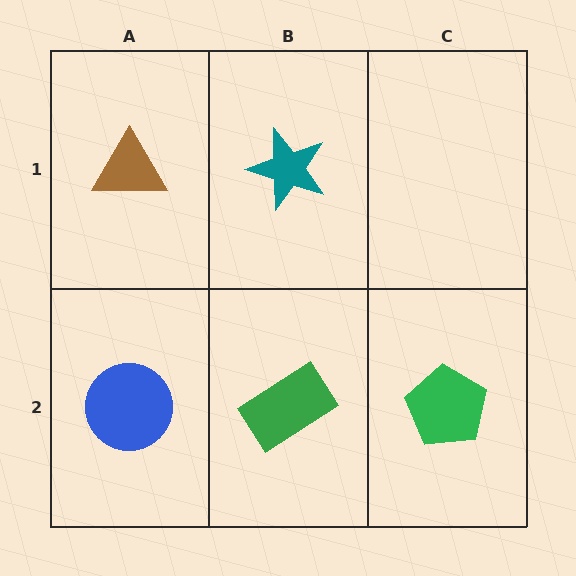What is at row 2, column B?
A green rectangle.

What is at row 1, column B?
A teal star.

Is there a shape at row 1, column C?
No, that cell is empty.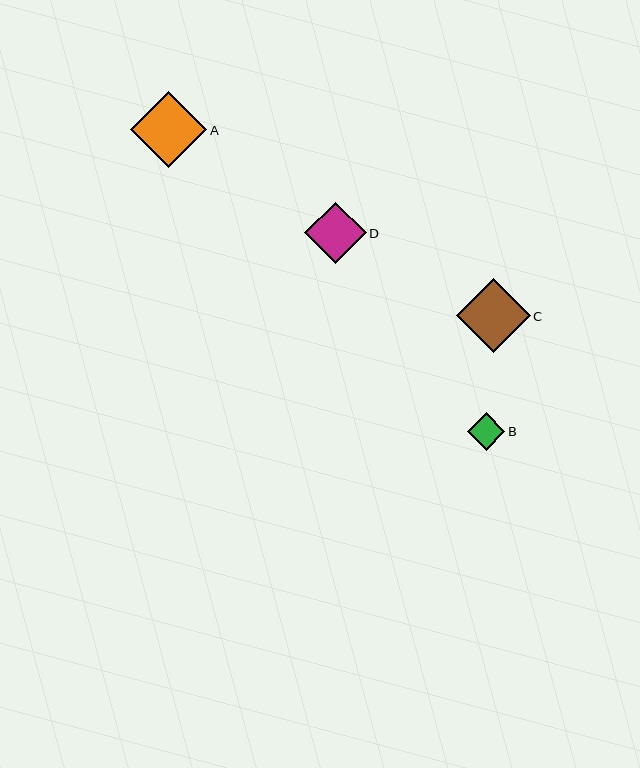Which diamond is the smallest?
Diamond B is the smallest with a size of approximately 37 pixels.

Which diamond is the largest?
Diamond A is the largest with a size of approximately 76 pixels.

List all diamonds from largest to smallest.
From largest to smallest: A, C, D, B.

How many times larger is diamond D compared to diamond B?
Diamond D is approximately 1.6 times the size of diamond B.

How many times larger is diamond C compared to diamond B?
Diamond C is approximately 2.0 times the size of diamond B.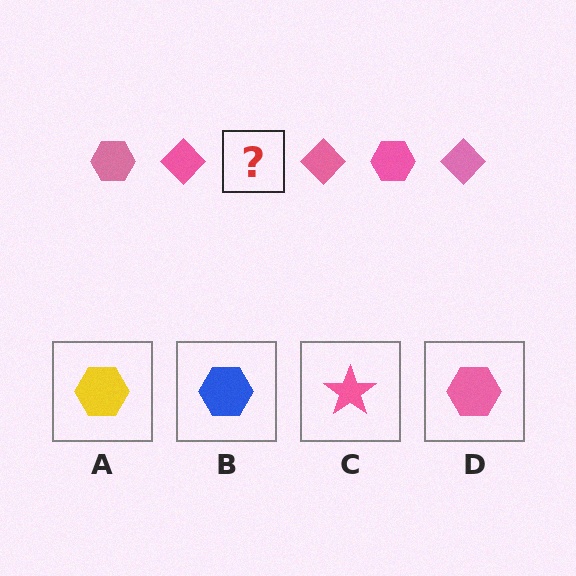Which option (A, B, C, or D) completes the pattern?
D.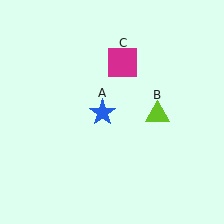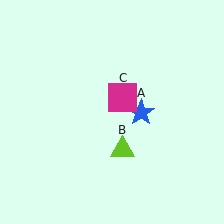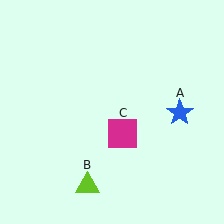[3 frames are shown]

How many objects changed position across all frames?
3 objects changed position: blue star (object A), lime triangle (object B), magenta square (object C).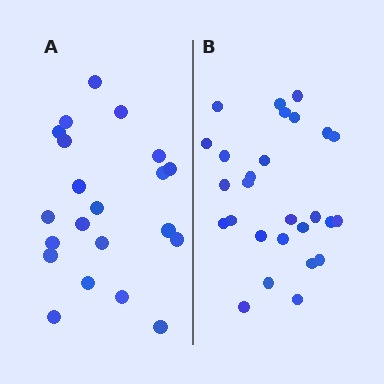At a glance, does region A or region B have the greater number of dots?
Region B (the right region) has more dots.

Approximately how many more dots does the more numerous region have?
Region B has about 6 more dots than region A.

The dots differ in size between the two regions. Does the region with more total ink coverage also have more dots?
No. Region A has more total ink coverage because its dots are larger, but region B actually contains more individual dots. Total area can be misleading — the number of items is what matters here.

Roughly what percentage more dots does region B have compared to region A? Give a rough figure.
About 30% more.